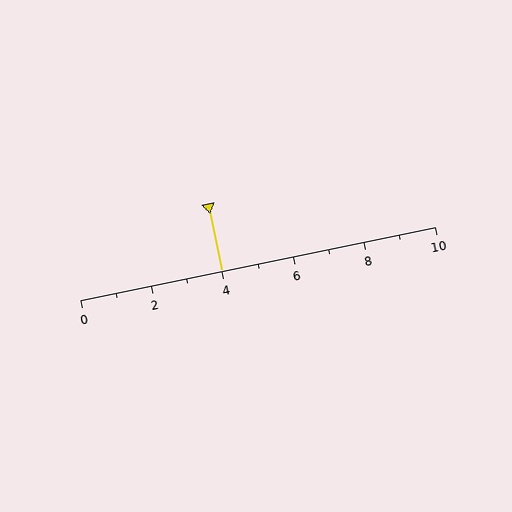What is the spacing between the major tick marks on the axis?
The major ticks are spaced 2 apart.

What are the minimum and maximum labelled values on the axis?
The axis runs from 0 to 10.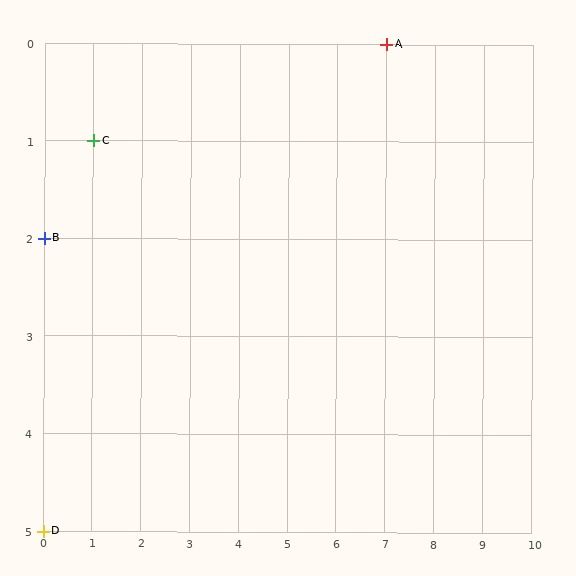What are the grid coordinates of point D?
Point D is at grid coordinates (0, 5).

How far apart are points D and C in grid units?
Points D and C are 1 column and 4 rows apart (about 4.1 grid units diagonally).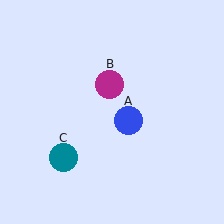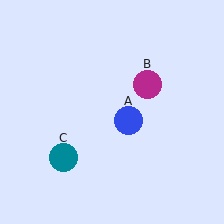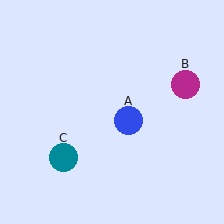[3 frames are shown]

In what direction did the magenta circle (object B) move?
The magenta circle (object B) moved right.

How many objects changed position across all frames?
1 object changed position: magenta circle (object B).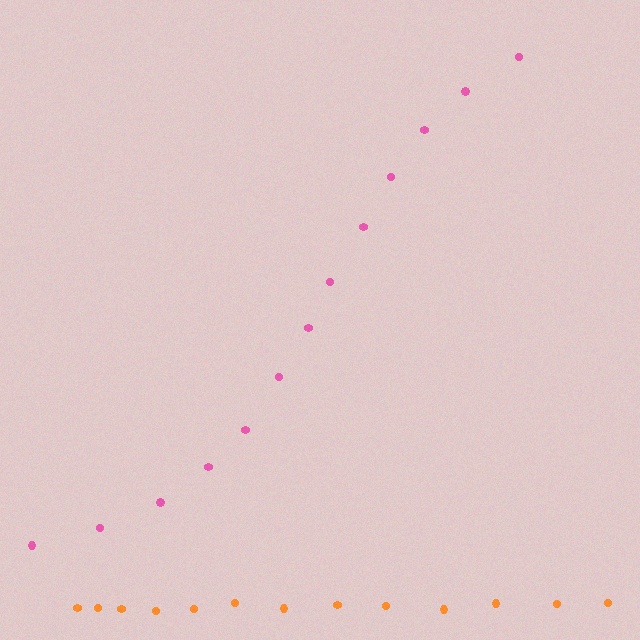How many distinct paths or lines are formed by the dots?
There are 2 distinct paths.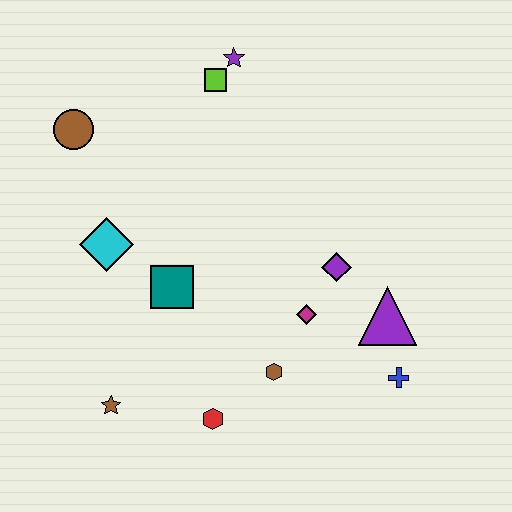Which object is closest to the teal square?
The cyan diamond is closest to the teal square.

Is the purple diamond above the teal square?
Yes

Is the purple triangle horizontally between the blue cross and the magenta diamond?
Yes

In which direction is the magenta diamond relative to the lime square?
The magenta diamond is below the lime square.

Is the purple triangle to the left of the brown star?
No